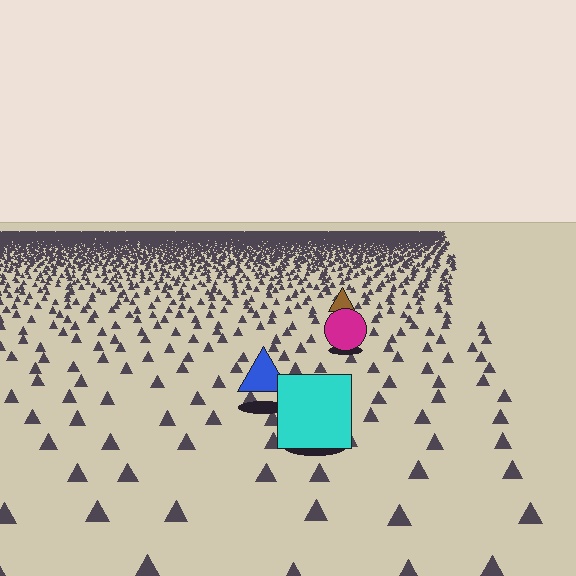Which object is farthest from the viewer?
The brown triangle is farthest from the viewer. It appears smaller and the ground texture around it is denser.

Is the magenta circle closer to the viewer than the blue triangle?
No. The blue triangle is closer — you can tell from the texture gradient: the ground texture is coarser near it.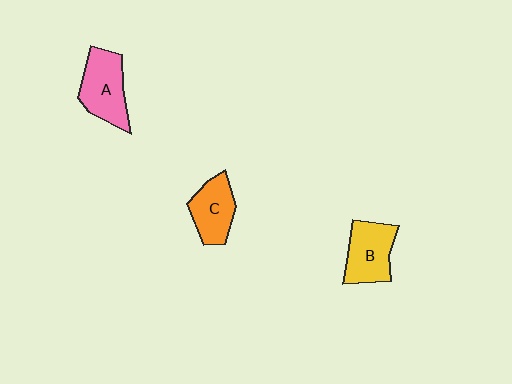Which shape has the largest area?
Shape A (pink).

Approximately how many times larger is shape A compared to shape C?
Approximately 1.2 times.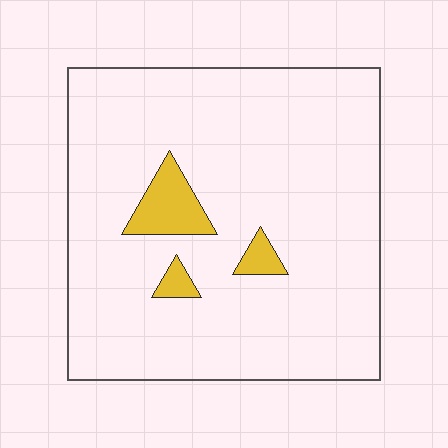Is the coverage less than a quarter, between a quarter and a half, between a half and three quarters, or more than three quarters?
Less than a quarter.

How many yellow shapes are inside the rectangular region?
3.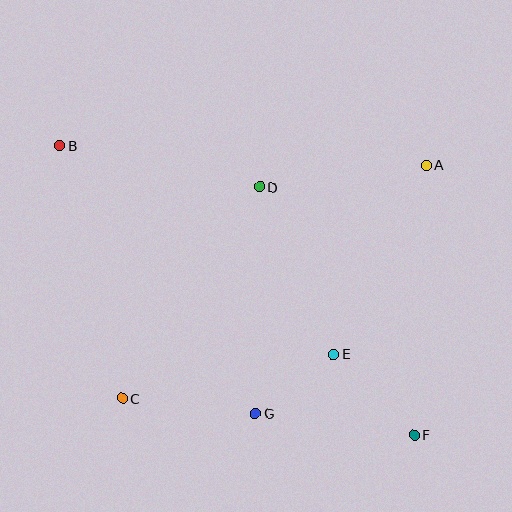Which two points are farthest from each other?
Points B and F are farthest from each other.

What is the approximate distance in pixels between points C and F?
The distance between C and F is approximately 294 pixels.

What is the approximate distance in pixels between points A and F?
The distance between A and F is approximately 270 pixels.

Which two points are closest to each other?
Points E and G are closest to each other.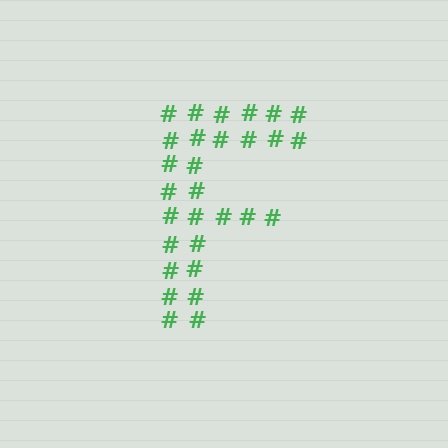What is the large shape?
The large shape is the letter F.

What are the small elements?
The small elements are hash symbols.